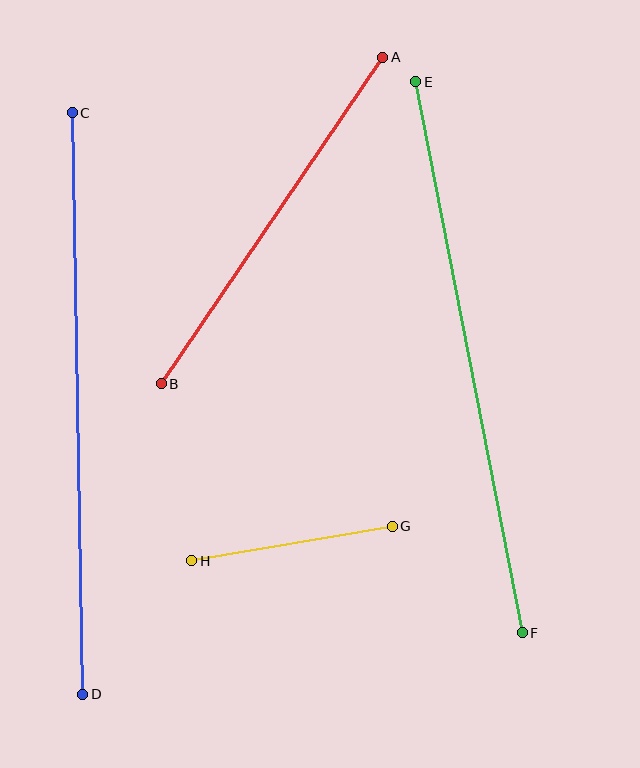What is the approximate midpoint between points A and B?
The midpoint is at approximately (272, 220) pixels.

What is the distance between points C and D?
The distance is approximately 582 pixels.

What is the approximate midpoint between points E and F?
The midpoint is at approximately (469, 357) pixels.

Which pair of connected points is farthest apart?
Points C and D are farthest apart.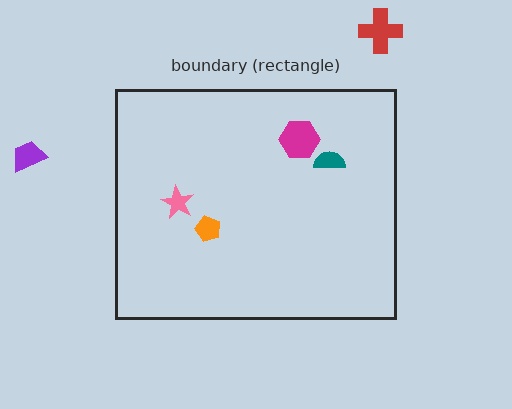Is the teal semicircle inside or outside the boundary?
Inside.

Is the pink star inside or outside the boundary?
Inside.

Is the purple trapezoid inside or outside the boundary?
Outside.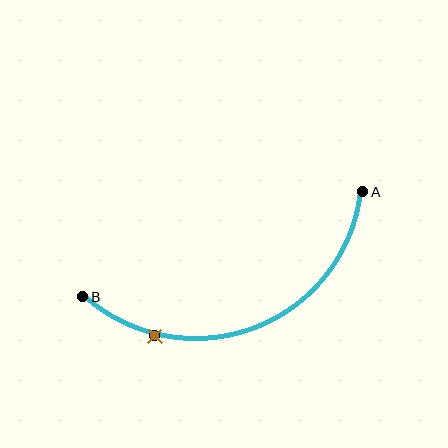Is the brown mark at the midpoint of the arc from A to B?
No. The brown mark lies on the arc but is closer to endpoint B. The arc midpoint would be at the point on the curve equidistant along the arc from both A and B.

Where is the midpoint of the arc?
The arc midpoint is the point on the curve farthest from the straight line joining A and B. It sits below that line.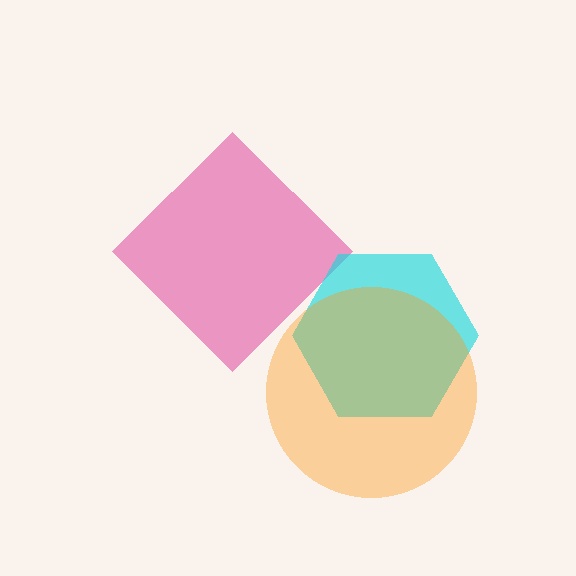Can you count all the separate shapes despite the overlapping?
Yes, there are 3 separate shapes.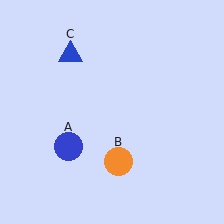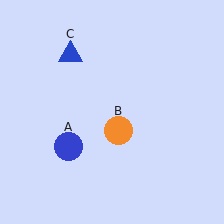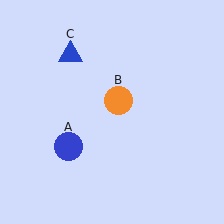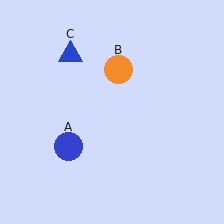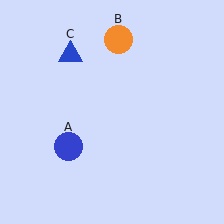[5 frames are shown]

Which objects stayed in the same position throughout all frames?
Blue circle (object A) and blue triangle (object C) remained stationary.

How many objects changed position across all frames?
1 object changed position: orange circle (object B).